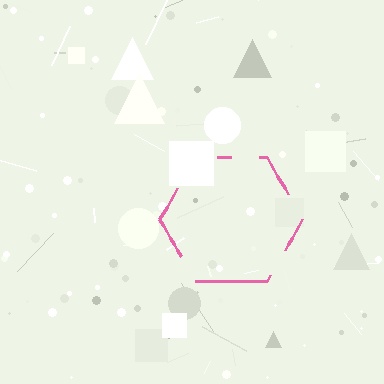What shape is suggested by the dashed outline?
The dashed outline suggests a hexagon.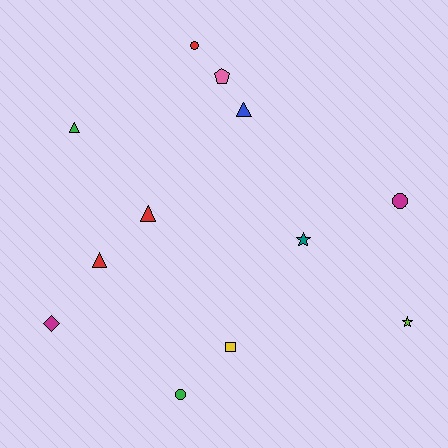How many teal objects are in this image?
There is 1 teal object.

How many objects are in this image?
There are 12 objects.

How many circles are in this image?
There are 3 circles.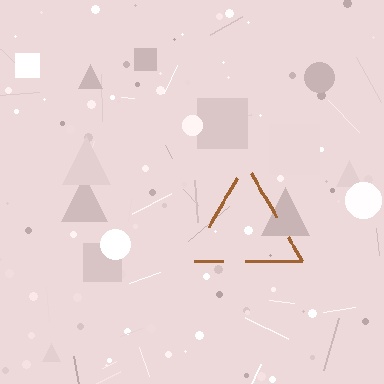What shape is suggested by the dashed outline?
The dashed outline suggests a triangle.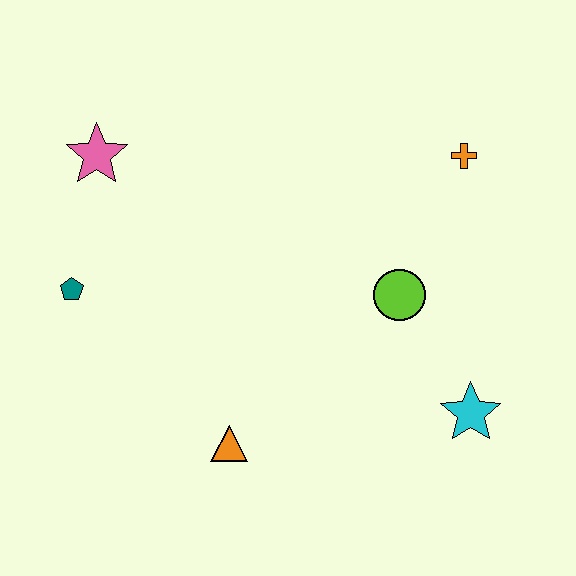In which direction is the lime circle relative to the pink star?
The lime circle is to the right of the pink star.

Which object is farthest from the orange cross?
The teal pentagon is farthest from the orange cross.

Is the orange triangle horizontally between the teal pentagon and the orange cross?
Yes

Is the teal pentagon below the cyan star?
No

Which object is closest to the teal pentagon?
The pink star is closest to the teal pentagon.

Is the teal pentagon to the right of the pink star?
No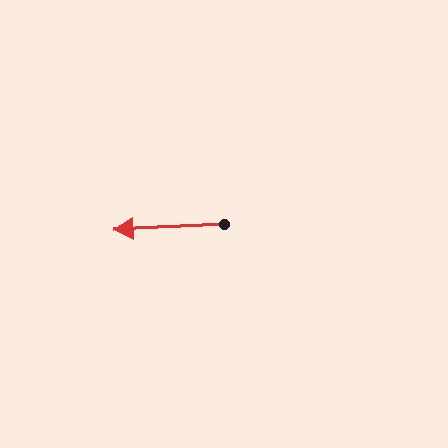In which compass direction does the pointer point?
West.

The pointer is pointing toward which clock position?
Roughly 9 o'clock.